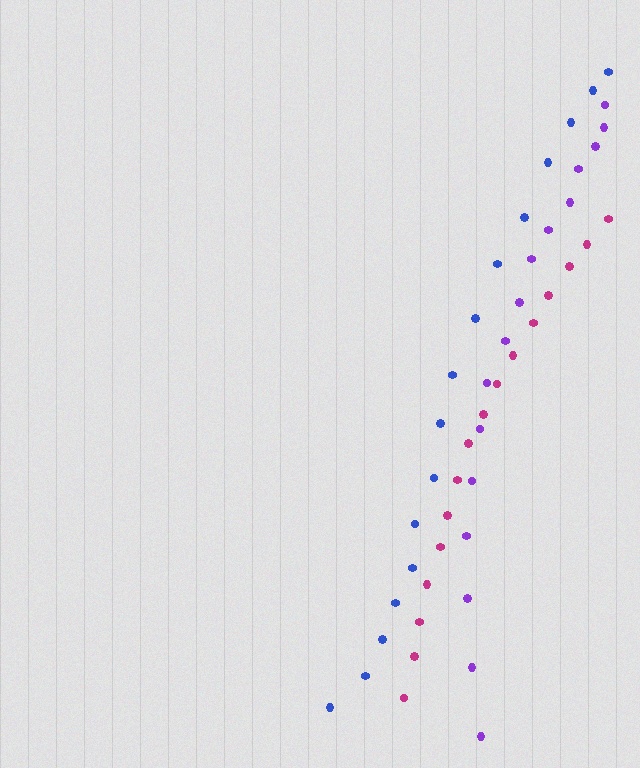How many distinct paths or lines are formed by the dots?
There are 3 distinct paths.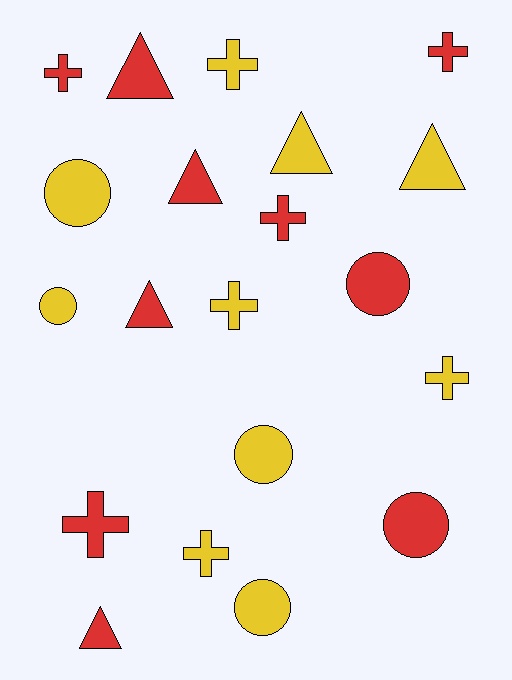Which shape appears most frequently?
Cross, with 8 objects.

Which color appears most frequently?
Red, with 10 objects.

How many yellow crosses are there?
There are 4 yellow crosses.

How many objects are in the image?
There are 20 objects.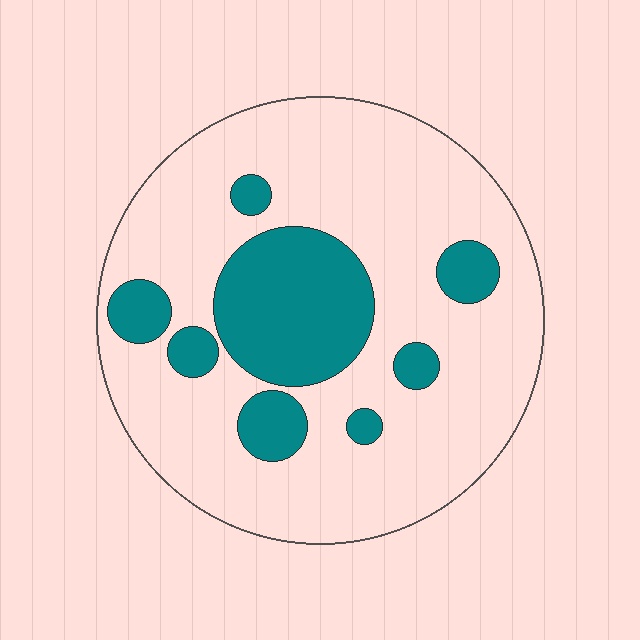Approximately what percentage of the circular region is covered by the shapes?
Approximately 25%.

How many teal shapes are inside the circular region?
8.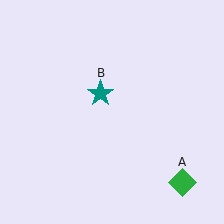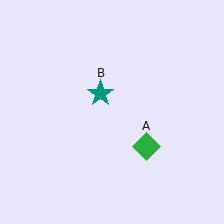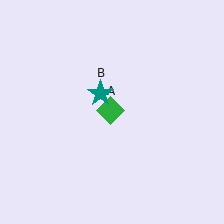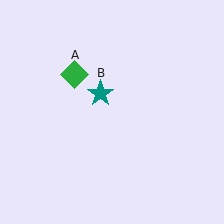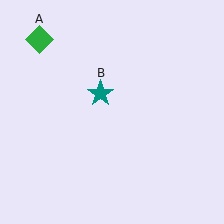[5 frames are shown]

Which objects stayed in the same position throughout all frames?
Teal star (object B) remained stationary.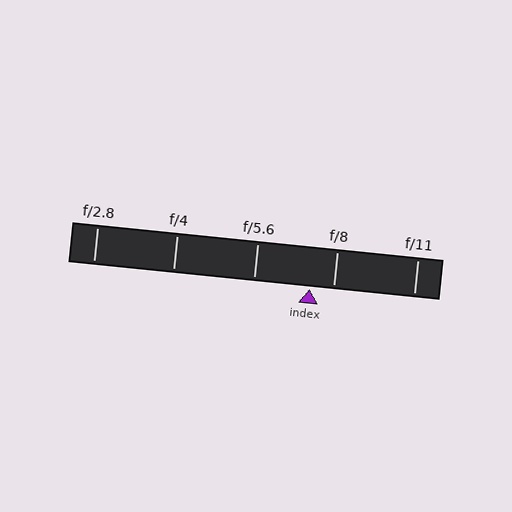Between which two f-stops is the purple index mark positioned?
The index mark is between f/5.6 and f/8.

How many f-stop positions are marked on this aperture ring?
There are 5 f-stop positions marked.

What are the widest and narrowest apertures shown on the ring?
The widest aperture shown is f/2.8 and the narrowest is f/11.